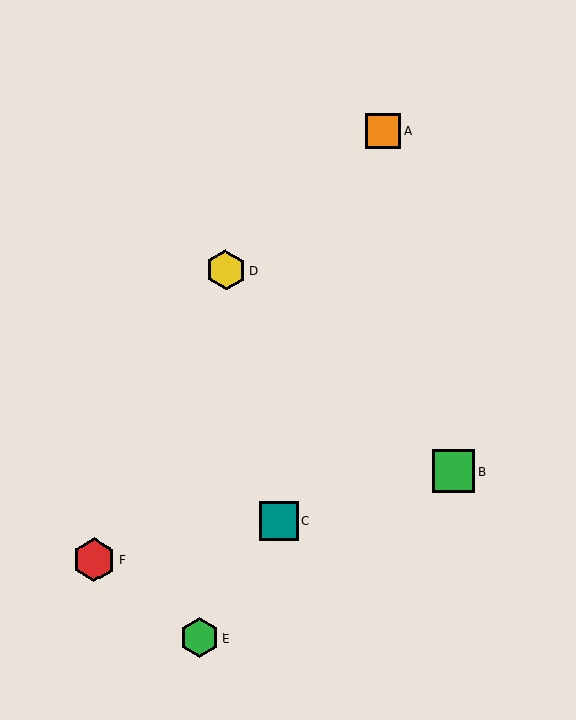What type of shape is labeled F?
Shape F is a red hexagon.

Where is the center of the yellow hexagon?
The center of the yellow hexagon is at (225, 270).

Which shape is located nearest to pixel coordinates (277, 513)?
The teal square (labeled C) at (278, 521) is nearest to that location.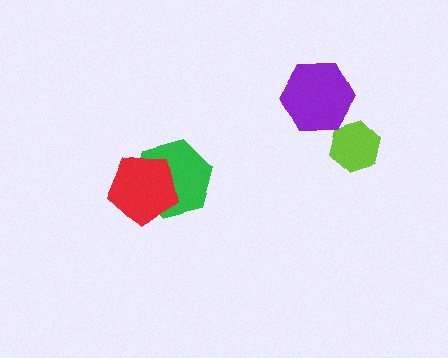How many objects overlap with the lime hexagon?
0 objects overlap with the lime hexagon.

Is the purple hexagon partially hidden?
No, no other shape covers it.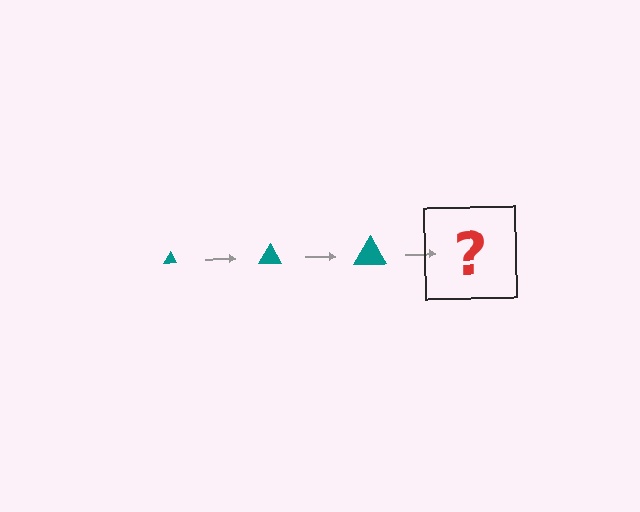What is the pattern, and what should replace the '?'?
The pattern is that the triangle gets progressively larger each step. The '?' should be a teal triangle, larger than the previous one.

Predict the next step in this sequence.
The next step is a teal triangle, larger than the previous one.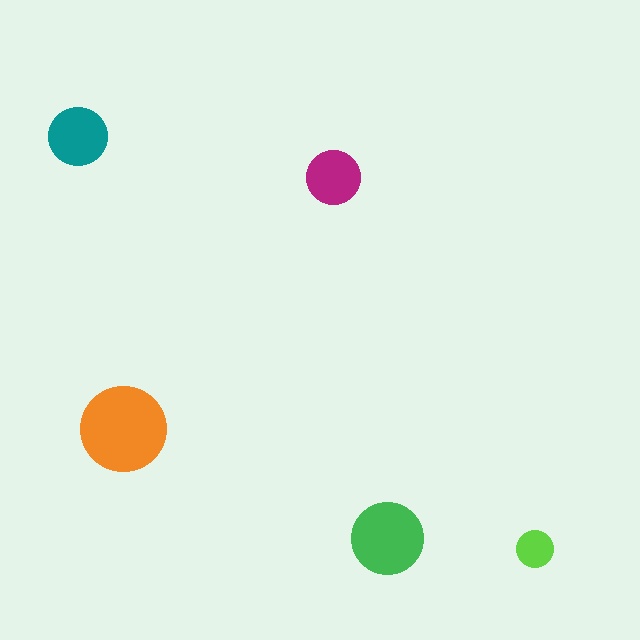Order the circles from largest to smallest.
the orange one, the green one, the teal one, the magenta one, the lime one.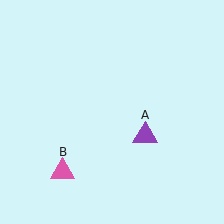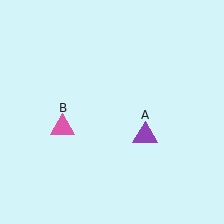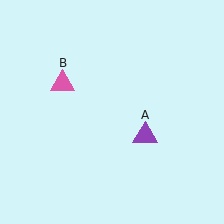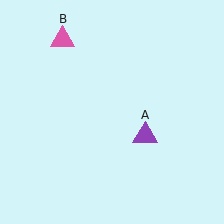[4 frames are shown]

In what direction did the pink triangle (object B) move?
The pink triangle (object B) moved up.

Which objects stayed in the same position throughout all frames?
Purple triangle (object A) remained stationary.